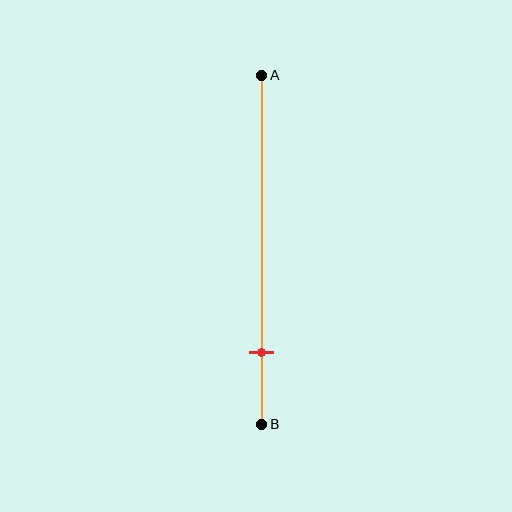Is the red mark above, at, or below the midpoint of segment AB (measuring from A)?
The red mark is below the midpoint of segment AB.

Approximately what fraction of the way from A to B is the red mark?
The red mark is approximately 80% of the way from A to B.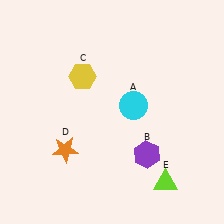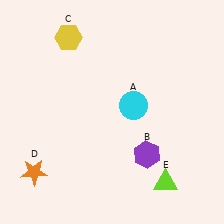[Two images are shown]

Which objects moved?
The objects that moved are: the yellow hexagon (C), the orange star (D).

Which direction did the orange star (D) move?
The orange star (D) moved left.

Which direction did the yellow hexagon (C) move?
The yellow hexagon (C) moved up.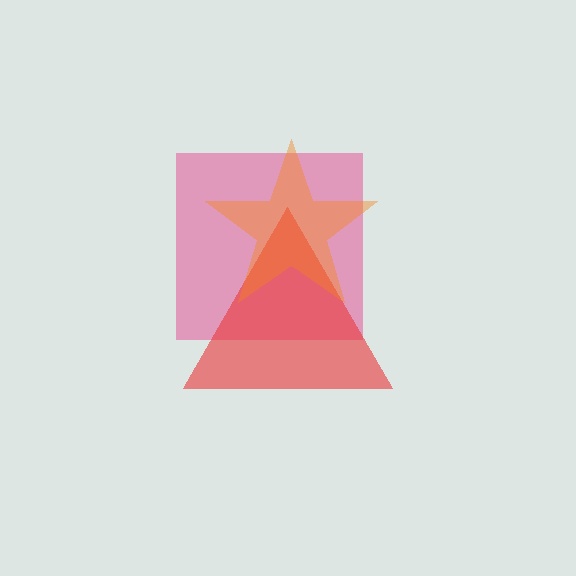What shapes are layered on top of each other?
The layered shapes are: a pink square, a red triangle, an orange star.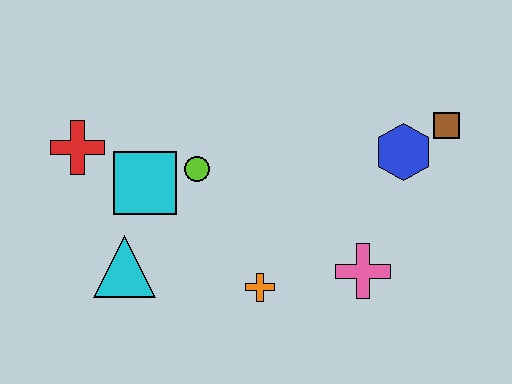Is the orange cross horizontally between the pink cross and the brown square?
No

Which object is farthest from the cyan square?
The brown square is farthest from the cyan square.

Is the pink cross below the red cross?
Yes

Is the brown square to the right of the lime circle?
Yes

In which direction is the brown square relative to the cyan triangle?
The brown square is to the right of the cyan triangle.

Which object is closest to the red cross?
The cyan square is closest to the red cross.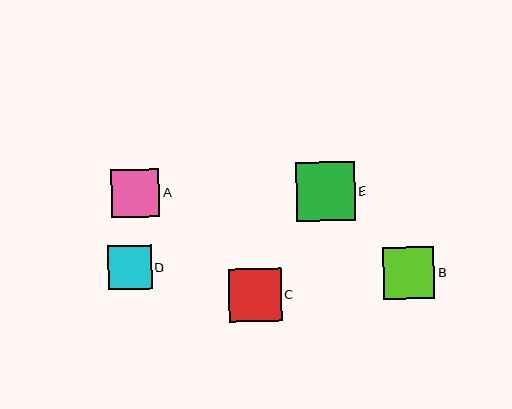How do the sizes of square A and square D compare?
Square A and square D are approximately the same size.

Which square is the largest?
Square E is the largest with a size of approximately 59 pixels.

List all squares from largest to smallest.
From largest to smallest: E, C, B, A, D.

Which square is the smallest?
Square D is the smallest with a size of approximately 44 pixels.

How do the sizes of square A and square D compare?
Square A and square D are approximately the same size.